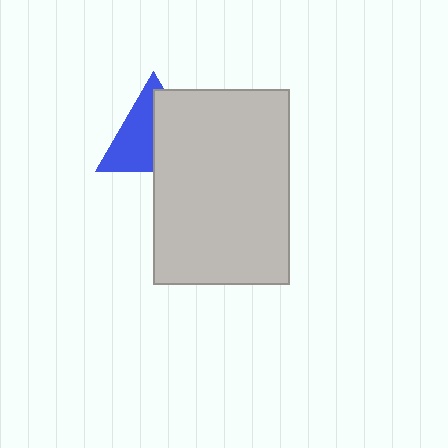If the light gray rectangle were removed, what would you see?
You would see the complete blue triangle.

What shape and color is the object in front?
The object in front is a light gray rectangle.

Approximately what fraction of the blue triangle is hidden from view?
Roughly 48% of the blue triangle is hidden behind the light gray rectangle.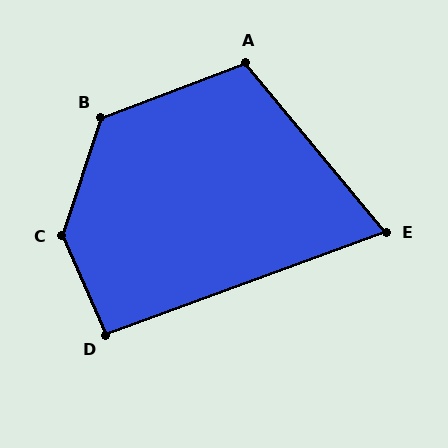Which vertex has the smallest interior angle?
E, at approximately 70 degrees.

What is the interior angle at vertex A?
Approximately 109 degrees (obtuse).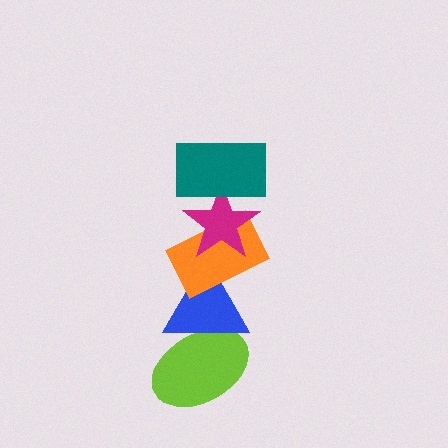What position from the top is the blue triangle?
The blue triangle is 4th from the top.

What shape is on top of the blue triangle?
The orange rectangle is on top of the blue triangle.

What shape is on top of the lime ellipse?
The blue triangle is on top of the lime ellipse.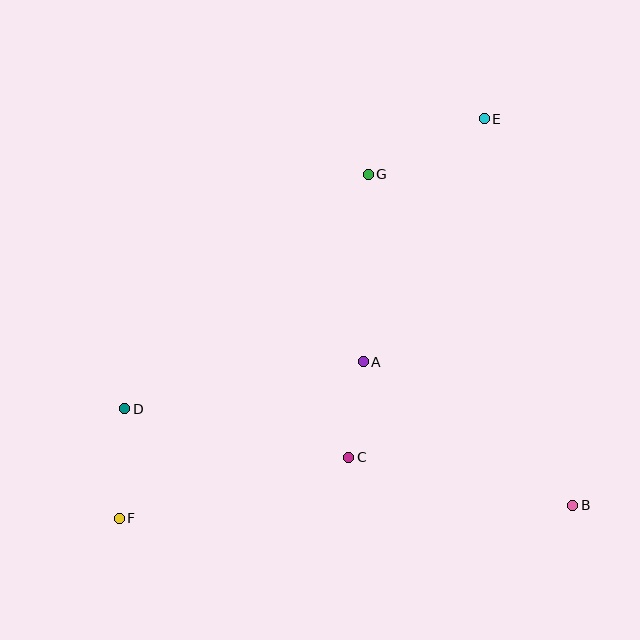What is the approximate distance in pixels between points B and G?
The distance between B and G is approximately 389 pixels.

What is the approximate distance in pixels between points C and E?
The distance between C and E is approximately 364 pixels.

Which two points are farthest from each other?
Points E and F are farthest from each other.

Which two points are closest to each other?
Points A and C are closest to each other.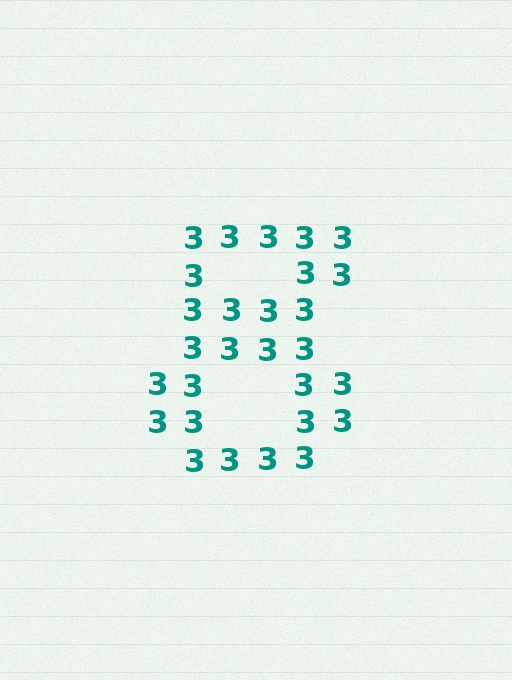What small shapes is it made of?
It is made of small digit 3's.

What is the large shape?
The large shape is the digit 8.